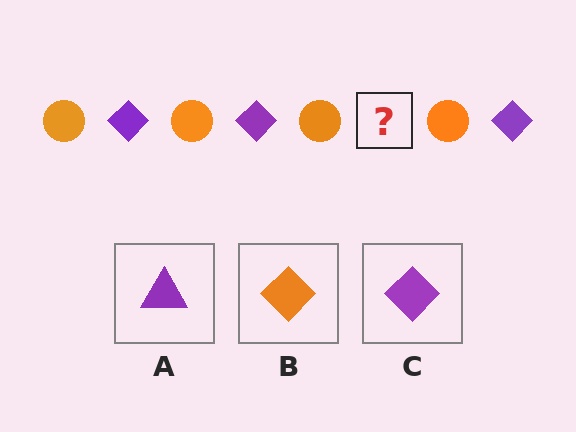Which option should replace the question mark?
Option C.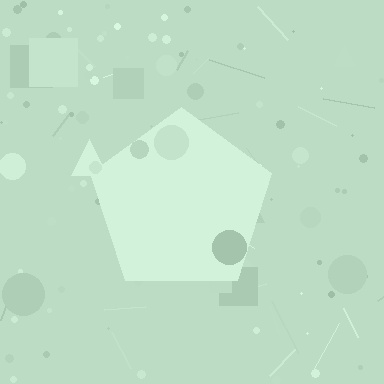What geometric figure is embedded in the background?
A pentagon is embedded in the background.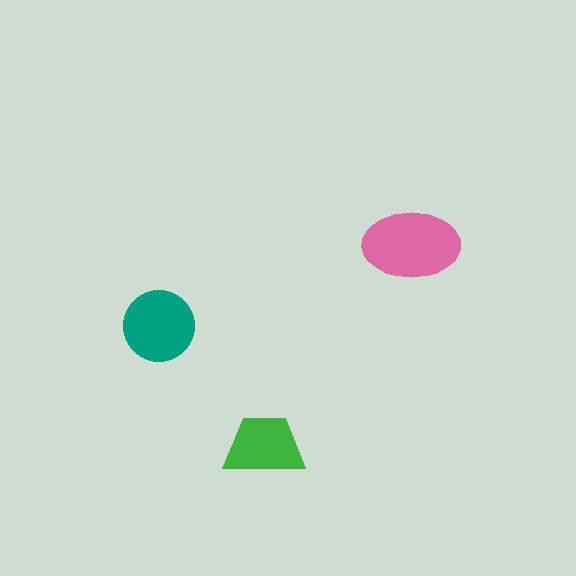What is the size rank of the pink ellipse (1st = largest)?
1st.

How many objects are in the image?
There are 3 objects in the image.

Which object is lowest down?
The green trapezoid is bottommost.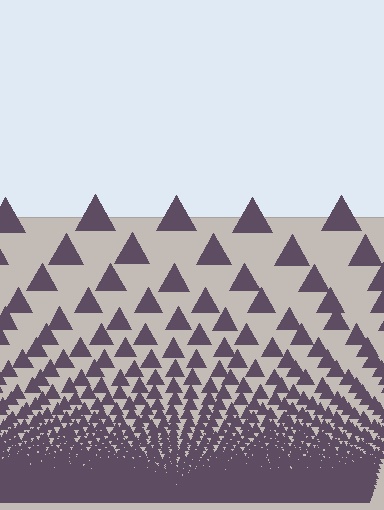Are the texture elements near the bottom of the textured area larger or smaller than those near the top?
Smaller. The gradient is inverted — elements near the bottom are smaller and denser.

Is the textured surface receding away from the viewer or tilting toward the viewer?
The surface appears to tilt toward the viewer. Texture elements get larger and sparser toward the top.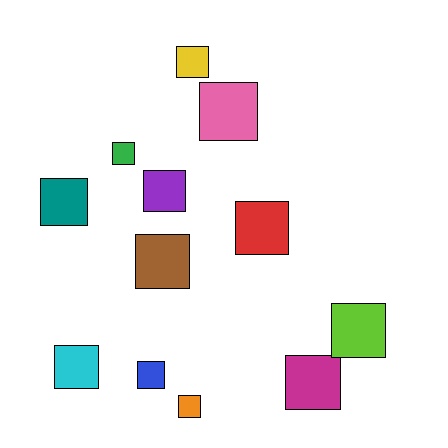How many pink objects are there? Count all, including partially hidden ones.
There is 1 pink object.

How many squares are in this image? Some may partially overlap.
There are 12 squares.